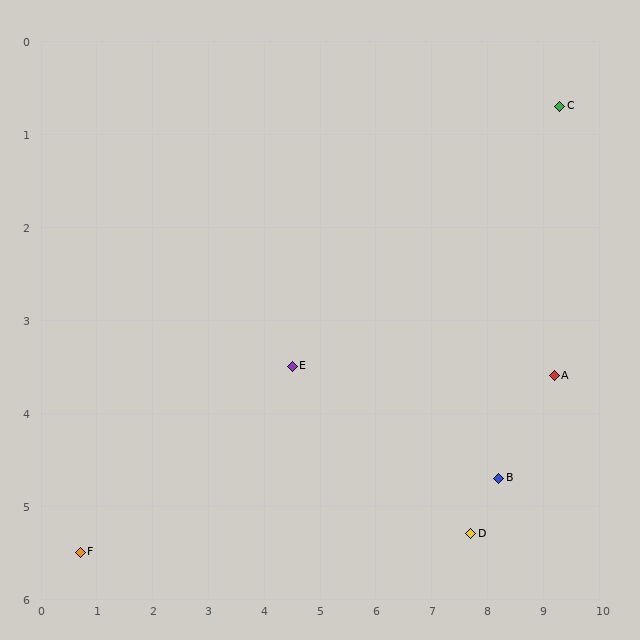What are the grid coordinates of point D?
Point D is at approximately (7.7, 5.3).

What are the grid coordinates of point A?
Point A is at approximately (9.2, 3.6).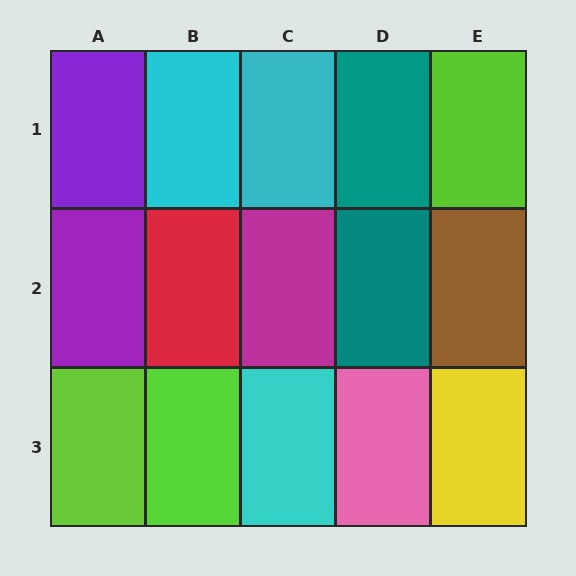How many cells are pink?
1 cell is pink.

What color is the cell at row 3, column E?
Yellow.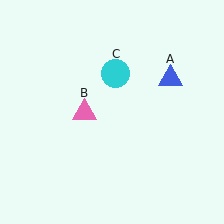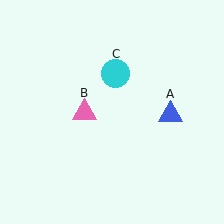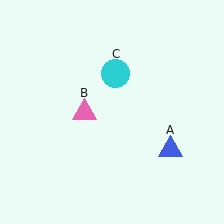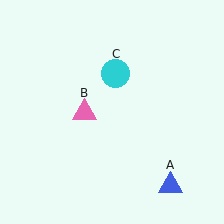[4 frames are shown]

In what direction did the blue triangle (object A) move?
The blue triangle (object A) moved down.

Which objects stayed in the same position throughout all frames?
Pink triangle (object B) and cyan circle (object C) remained stationary.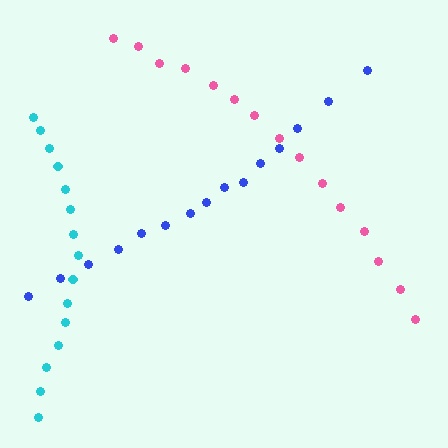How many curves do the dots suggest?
There are 3 distinct paths.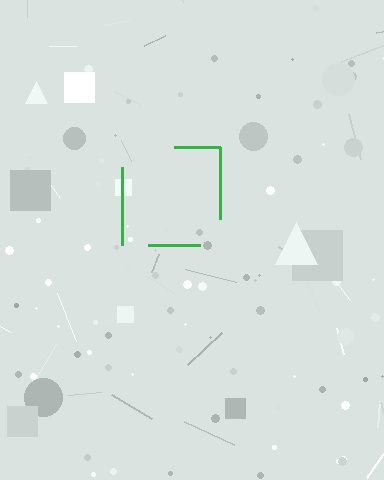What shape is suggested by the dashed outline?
The dashed outline suggests a square.